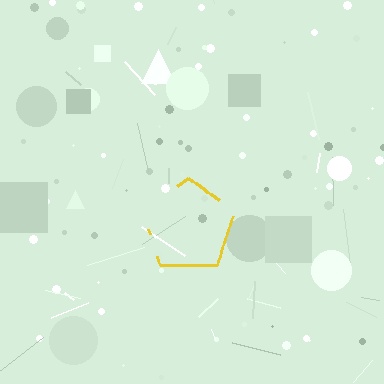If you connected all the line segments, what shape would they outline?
They would outline a pentagon.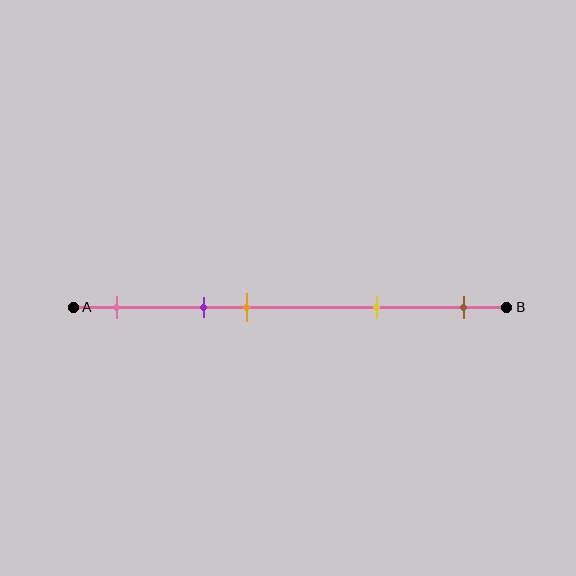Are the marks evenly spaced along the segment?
No, the marks are not evenly spaced.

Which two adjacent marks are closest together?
The purple and orange marks are the closest adjacent pair.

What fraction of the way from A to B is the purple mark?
The purple mark is approximately 30% (0.3) of the way from A to B.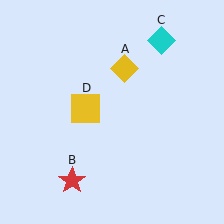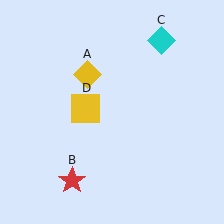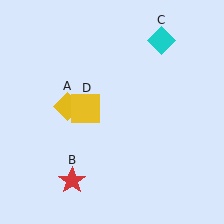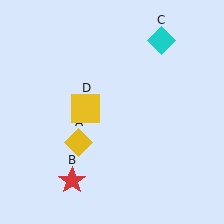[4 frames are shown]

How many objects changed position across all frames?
1 object changed position: yellow diamond (object A).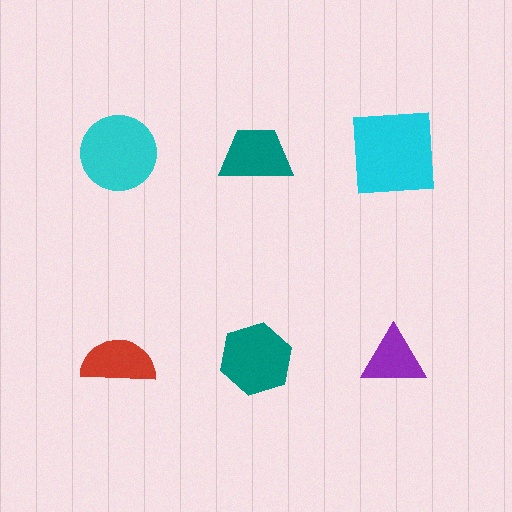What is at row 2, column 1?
A red semicircle.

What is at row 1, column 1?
A cyan circle.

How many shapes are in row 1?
3 shapes.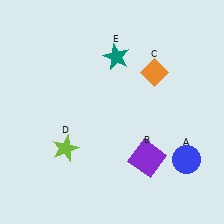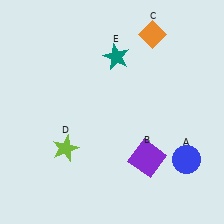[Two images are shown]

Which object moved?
The orange diamond (C) moved up.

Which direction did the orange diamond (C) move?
The orange diamond (C) moved up.